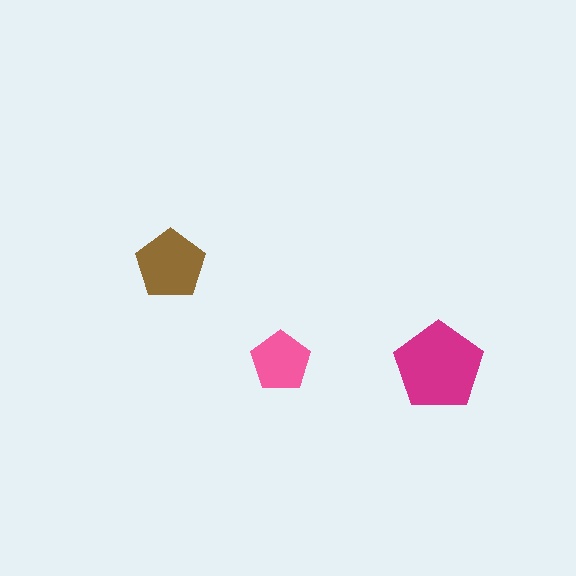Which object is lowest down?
The magenta pentagon is bottommost.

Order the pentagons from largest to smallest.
the magenta one, the brown one, the pink one.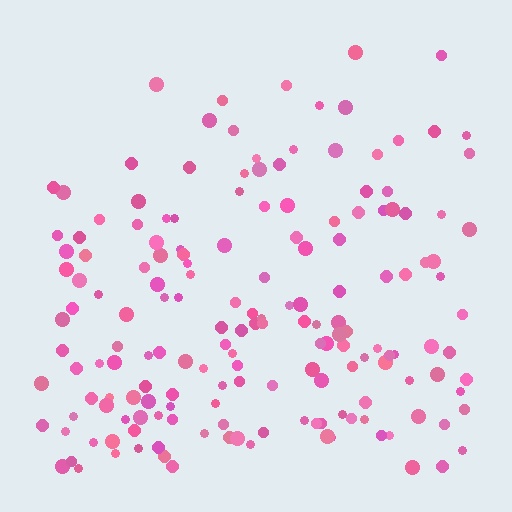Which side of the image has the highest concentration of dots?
The bottom.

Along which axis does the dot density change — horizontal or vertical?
Vertical.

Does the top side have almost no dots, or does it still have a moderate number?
Still a moderate number, just noticeably fewer than the bottom.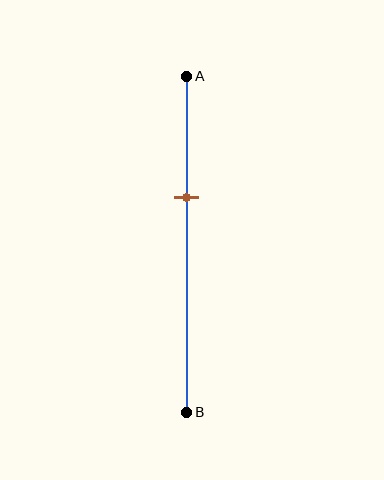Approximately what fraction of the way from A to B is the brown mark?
The brown mark is approximately 35% of the way from A to B.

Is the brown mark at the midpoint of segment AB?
No, the mark is at about 35% from A, not at the 50% midpoint.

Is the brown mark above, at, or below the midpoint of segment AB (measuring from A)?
The brown mark is above the midpoint of segment AB.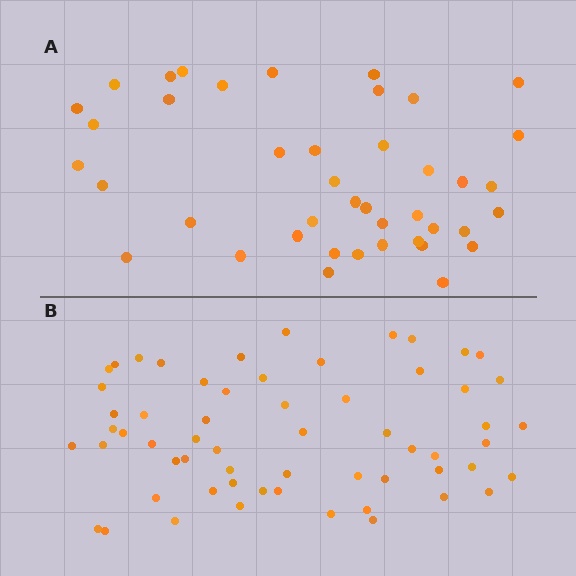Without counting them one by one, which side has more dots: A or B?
Region B (the bottom region) has more dots.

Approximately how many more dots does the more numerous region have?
Region B has approximately 20 more dots than region A.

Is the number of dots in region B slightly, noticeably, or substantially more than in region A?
Region B has noticeably more, but not dramatically so. The ratio is roughly 1.4 to 1.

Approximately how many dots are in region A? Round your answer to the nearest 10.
About 40 dots. (The exact count is 42, which rounds to 40.)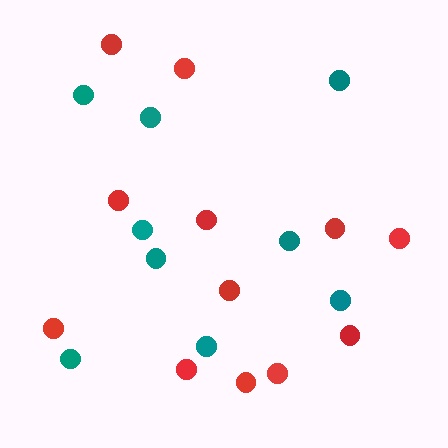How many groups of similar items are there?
There are 2 groups: one group of red circles (12) and one group of teal circles (9).